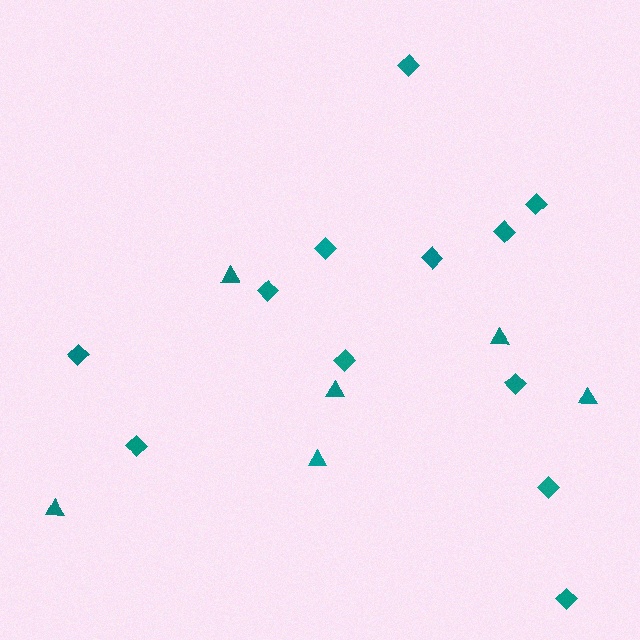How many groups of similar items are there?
There are 2 groups: one group of diamonds (12) and one group of triangles (6).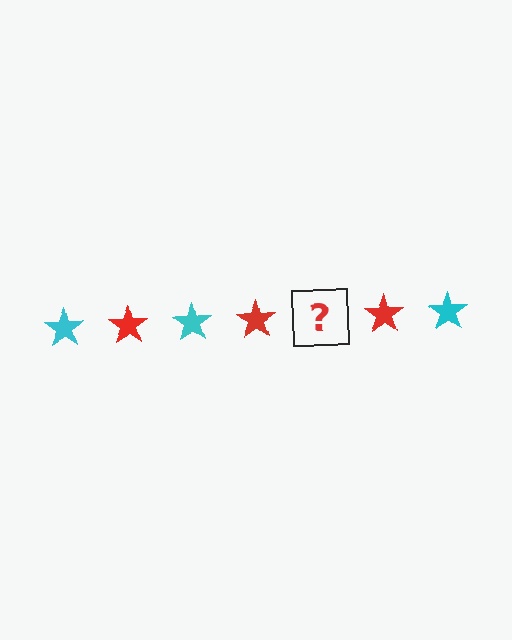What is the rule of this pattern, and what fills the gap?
The rule is that the pattern cycles through cyan, red stars. The gap should be filled with a cyan star.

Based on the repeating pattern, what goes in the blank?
The blank should be a cyan star.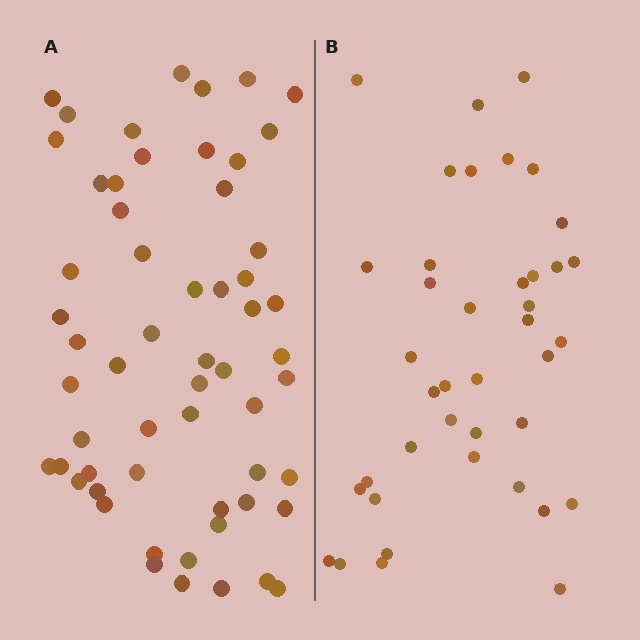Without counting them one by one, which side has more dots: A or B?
Region A (the left region) has more dots.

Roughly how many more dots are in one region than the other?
Region A has approximately 20 more dots than region B.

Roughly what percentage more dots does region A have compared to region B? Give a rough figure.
About 45% more.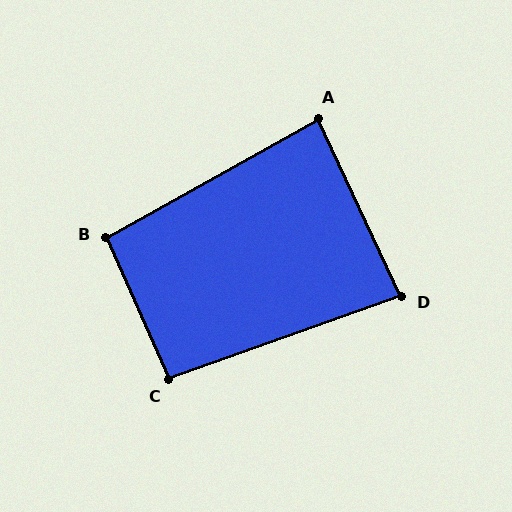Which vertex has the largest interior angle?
B, at approximately 96 degrees.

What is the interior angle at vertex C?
Approximately 94 degrees (approximately right).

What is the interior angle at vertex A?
Approximately 86 degrees (approximately right).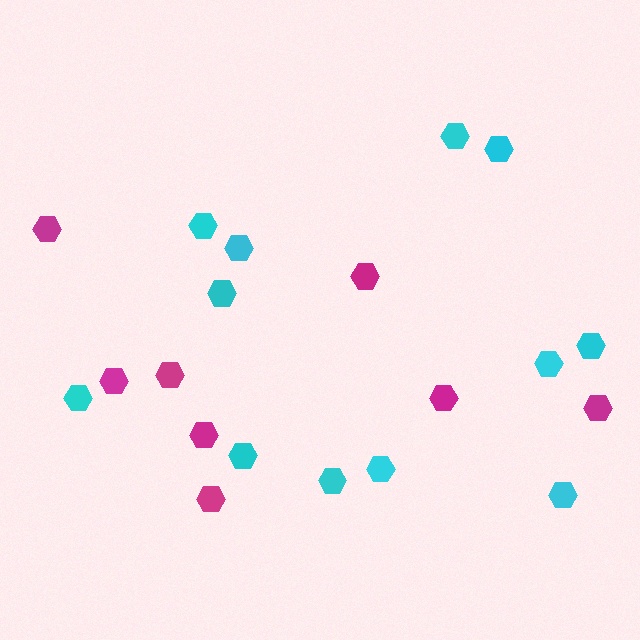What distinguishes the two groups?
There are 2 groups: one group of cyan hexagons (12) and one group of magenta hexagons (8).